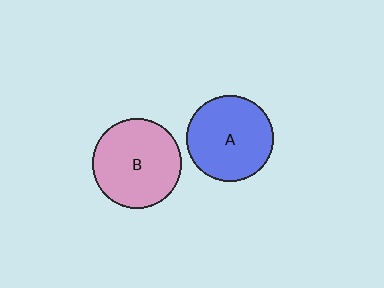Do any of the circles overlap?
No, none of the circles overlap.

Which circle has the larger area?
Circle B (pink).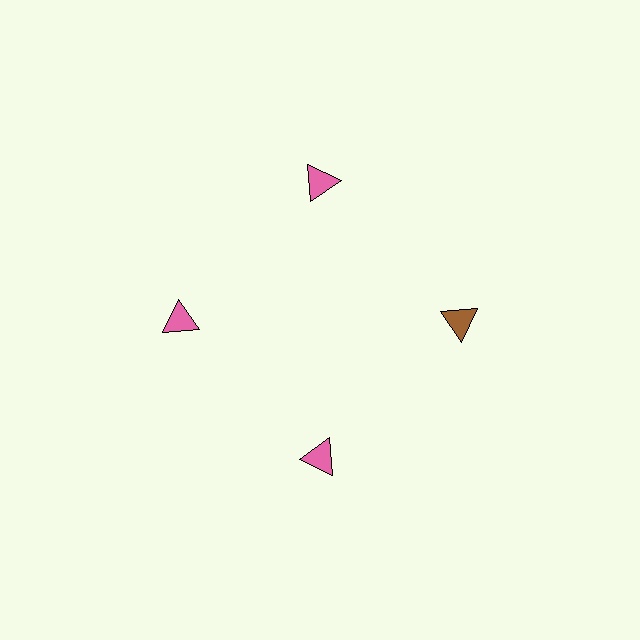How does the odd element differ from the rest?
It has a different color: brown instead of pink.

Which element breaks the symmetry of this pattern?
The brown triangle at roughly the 3 o'clock position breaks the symmetry. All other shapes are pink triangles.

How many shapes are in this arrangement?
There are 4 shapes arranged in a ring pattern.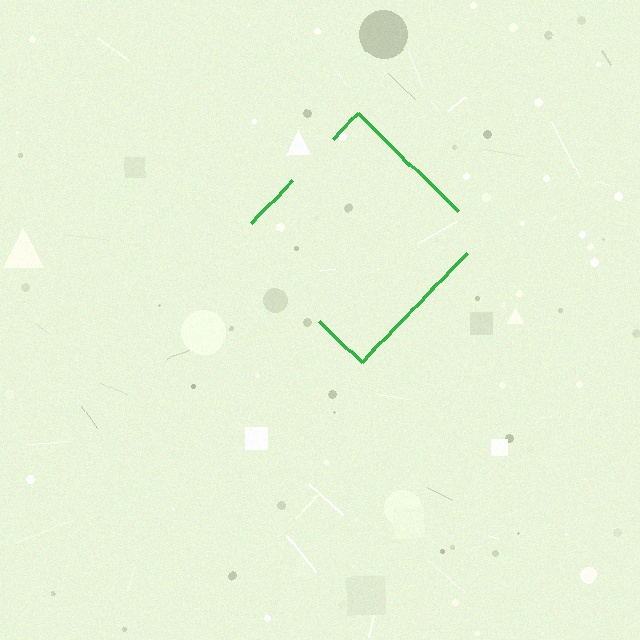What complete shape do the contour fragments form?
The contour fragments form a diamond.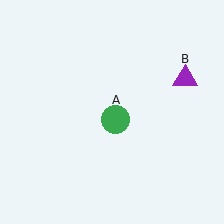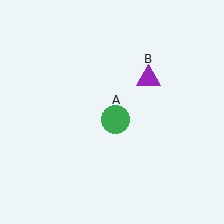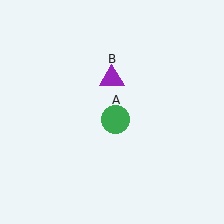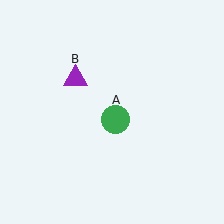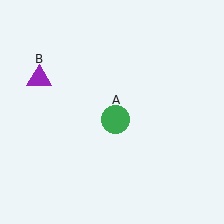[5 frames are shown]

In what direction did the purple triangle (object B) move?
The purple triangle (object B) moved left.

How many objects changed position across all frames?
1 object changed position: purple triangle (object B).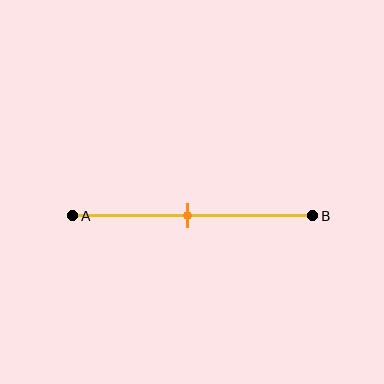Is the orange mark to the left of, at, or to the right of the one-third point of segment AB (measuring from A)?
The orange mark is to the right of the one-third point of segment AB.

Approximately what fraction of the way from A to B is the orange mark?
The orange mark is approximately 50% of the way from A to B.